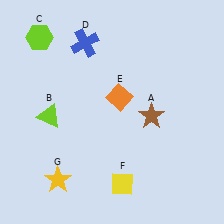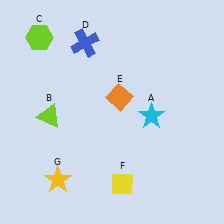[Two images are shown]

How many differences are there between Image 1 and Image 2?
There is 1 difference between the two images.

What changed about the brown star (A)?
In Image 1, A is brown. In Image 2, it changed to cyan.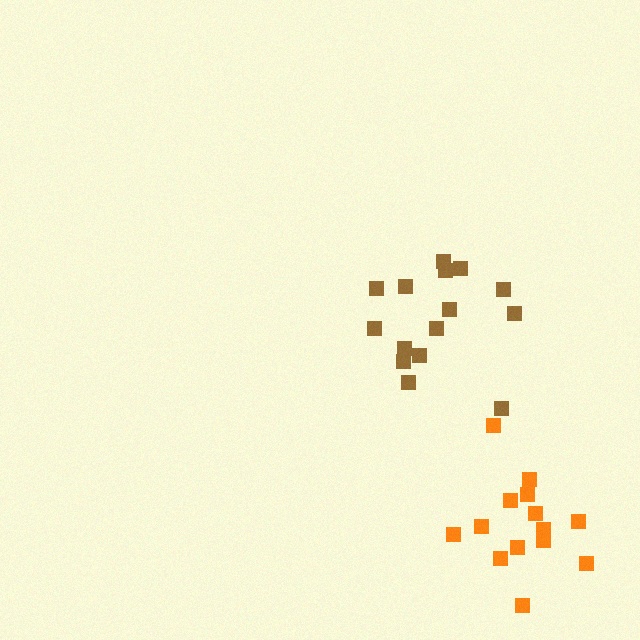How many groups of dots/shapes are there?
There are 2 groups.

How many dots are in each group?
Group 1: 14 dots, Group 2: 15 dots (29 total).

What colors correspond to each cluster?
The clusters are colored: orange, brown.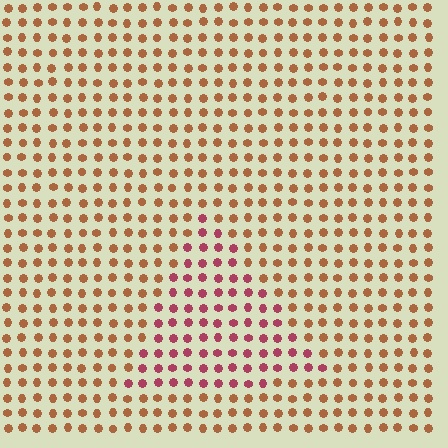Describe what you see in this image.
The image is filled with small brown elements in a uniform arrangement. A triangle-shaped region is visible where the elements are tinted to a slightly different hue, forming a subtle color boundary.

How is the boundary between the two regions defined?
The boundary is defined purely by a slight shift in hue (about 41 degrees). Spacing, size, and orientation are identical on both sides.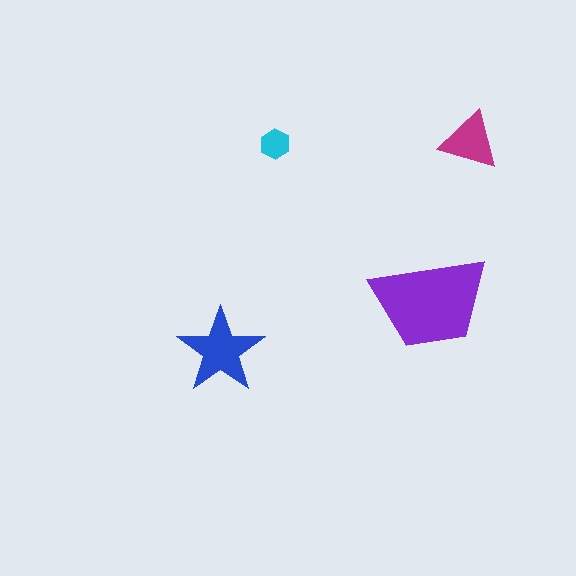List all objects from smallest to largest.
The cyan hexagon, the magenta triangle, the blue star, the purple trapezoid.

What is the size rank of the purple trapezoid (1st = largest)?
1st.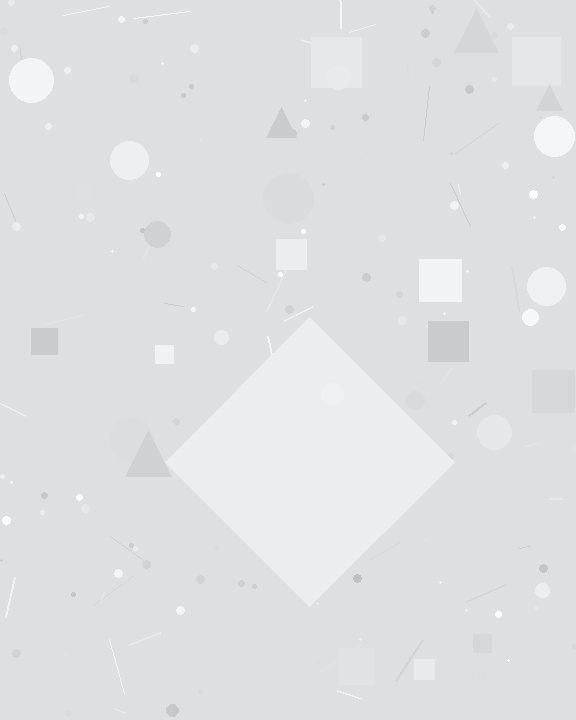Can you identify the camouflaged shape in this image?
The camouflaged shape is a diamond.